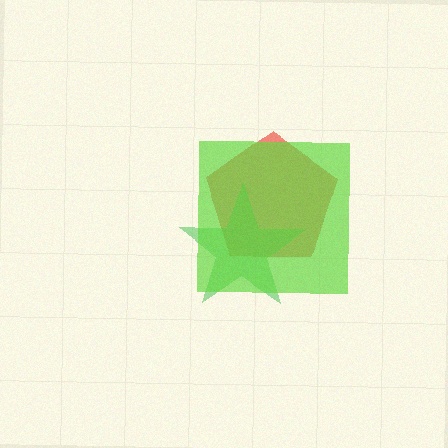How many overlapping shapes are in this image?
There are 3 overlapping shapes in the image.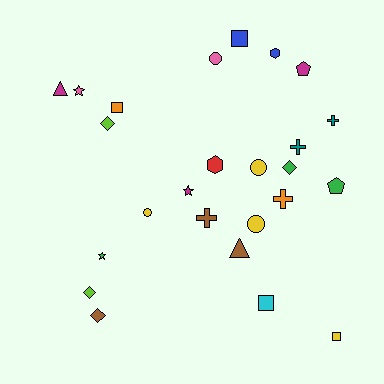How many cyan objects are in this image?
There is 1 cyan object.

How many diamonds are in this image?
There are 4 diamonds.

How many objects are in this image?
There are 25 objects.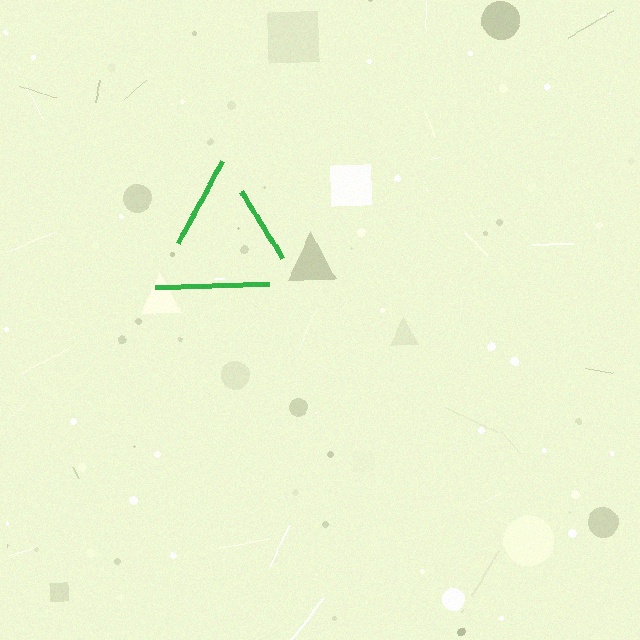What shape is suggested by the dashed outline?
The dashed outline suggests a triangle.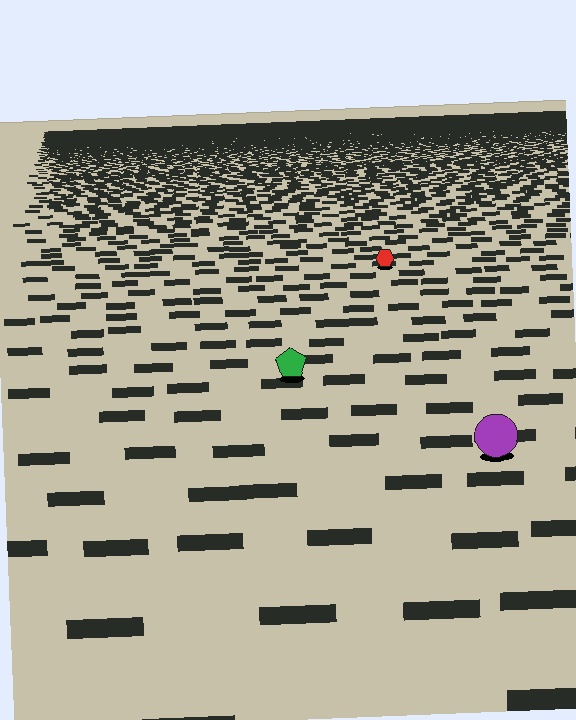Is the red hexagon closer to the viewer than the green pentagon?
No. The green pentagon is closer — you can tell from the texture gradient: the ground texture is coarser near it.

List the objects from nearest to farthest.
From nearest to farthest: the purple circle, the green pentagon, the red hexagon.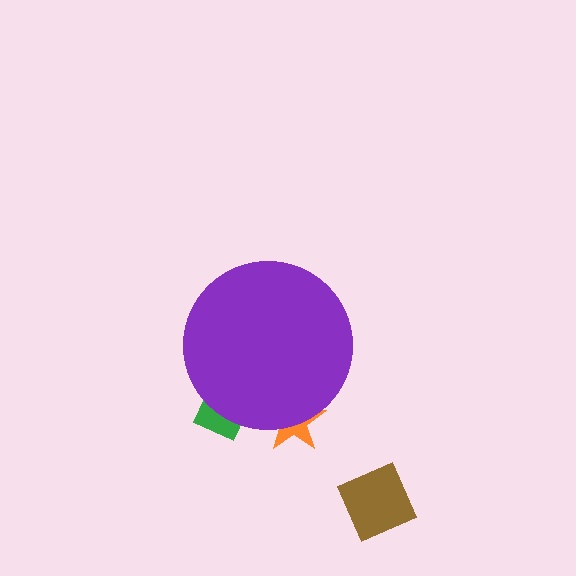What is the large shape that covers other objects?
A purple circle.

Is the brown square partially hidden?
No, the brown square is fully visible.